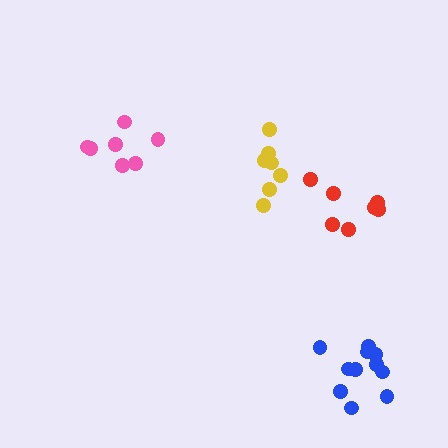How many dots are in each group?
Group 1: 11 dots, Group 2: 7 dots, Group 3: 7 dots, Group 4: 7 dots (32 total).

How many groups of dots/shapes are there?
There are 4 groups.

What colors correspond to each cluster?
The clusters are colored: blue, pink, yellow, red.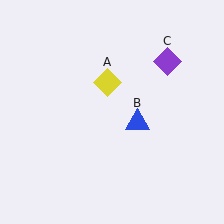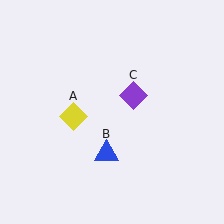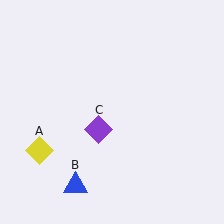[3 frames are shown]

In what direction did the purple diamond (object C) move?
The purple diamond (object C) moved down and to the left.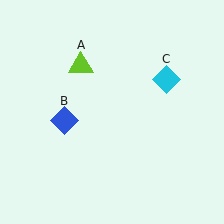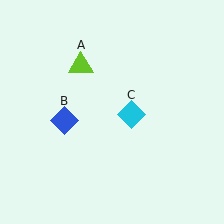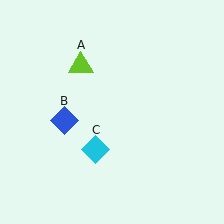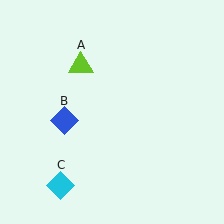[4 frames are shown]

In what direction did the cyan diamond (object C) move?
The cyan diamond (object C) moved down and to the left.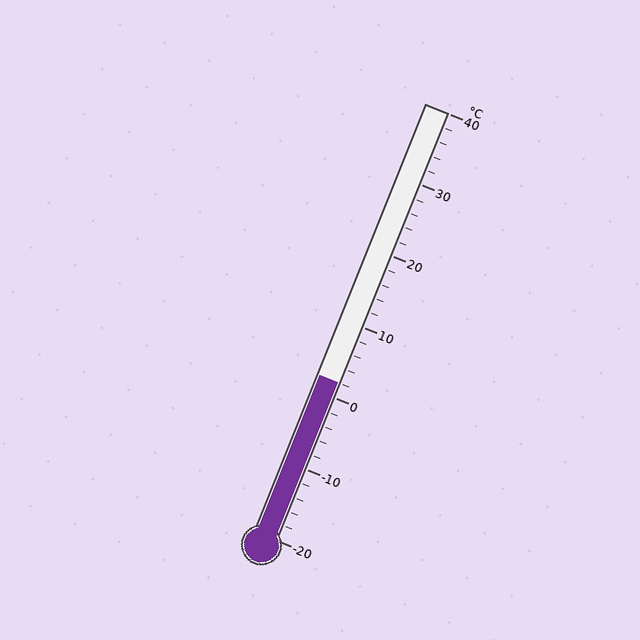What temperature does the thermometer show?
The thermometer shows approximately 2°C.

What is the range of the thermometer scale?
The thermometer scale ranges from -20°C to 40°C.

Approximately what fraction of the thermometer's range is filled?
The thermometer is filled to approximately 35% of its range.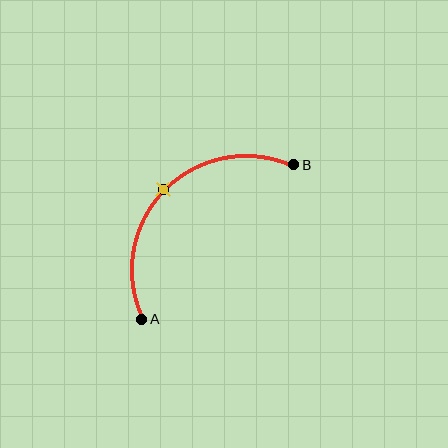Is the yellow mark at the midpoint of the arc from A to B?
Yes. The yellow mark lies on the arc at equal arc-length from both A and B — it is the arc midpoint.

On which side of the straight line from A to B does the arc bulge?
The arc bulges above and to the left of the straight line connecting A and B.